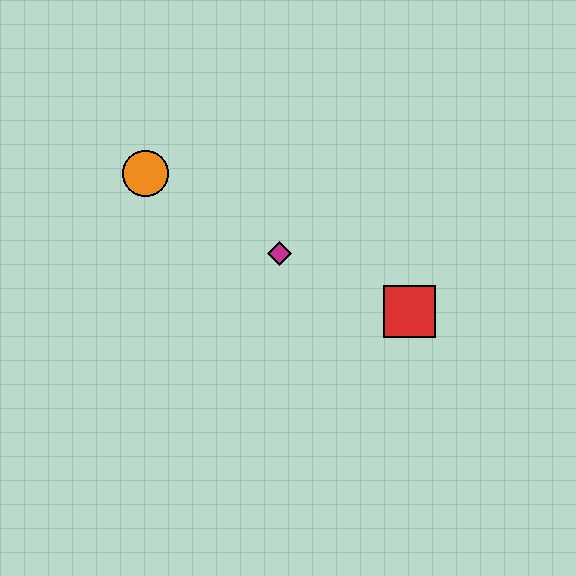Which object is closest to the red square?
The magenta diamond is closest to the red square.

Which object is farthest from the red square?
The orange circle is farthest from the red square.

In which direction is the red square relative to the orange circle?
The red square is to the right of the orange circle.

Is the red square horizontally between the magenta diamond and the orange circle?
No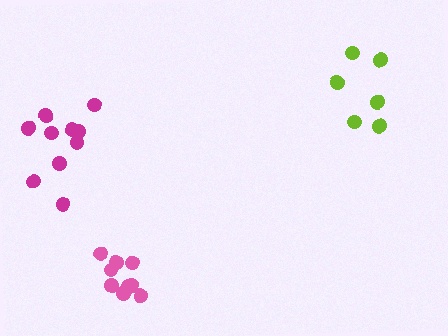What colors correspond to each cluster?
The clusters are colored: pink, magenta, lime.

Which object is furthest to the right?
The lime cluster is rightmost.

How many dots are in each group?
Group 1: 9 dots, Group 2: 10 dots, Group 3: 6 dots (25 total).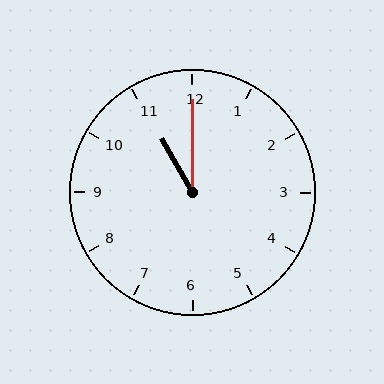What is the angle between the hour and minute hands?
Approximately 30 degrees.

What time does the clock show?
11:00.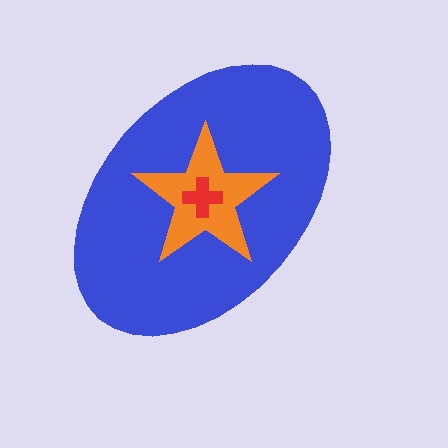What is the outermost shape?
The blue ellipse.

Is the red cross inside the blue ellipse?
Yes.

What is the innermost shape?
The red cross.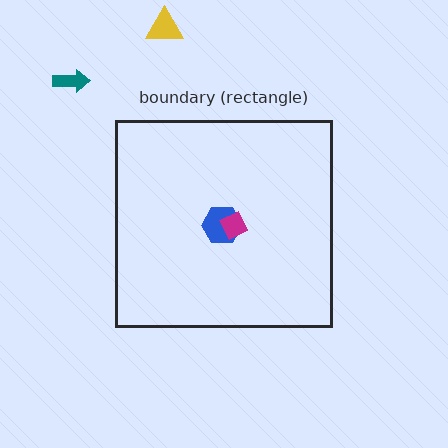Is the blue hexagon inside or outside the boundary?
Inside.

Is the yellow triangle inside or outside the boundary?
Outside.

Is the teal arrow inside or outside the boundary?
Outside.